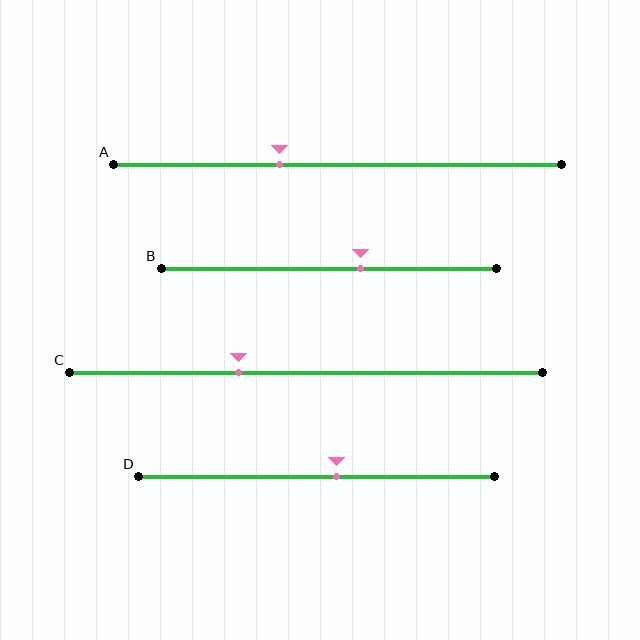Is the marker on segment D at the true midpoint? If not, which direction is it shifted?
No, the marker on segment D is shifted to the right by about 6% of the segment length.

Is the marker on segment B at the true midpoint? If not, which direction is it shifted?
No, the marker on segment B is shifted to the right by about 9% of the segment length.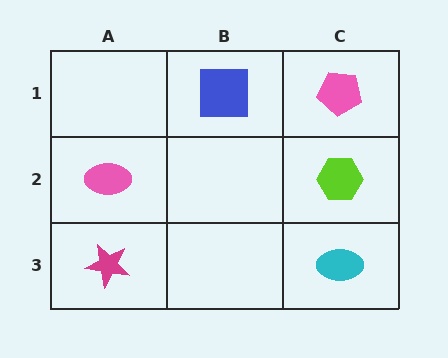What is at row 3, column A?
A magenta star.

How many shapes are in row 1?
2 shapes.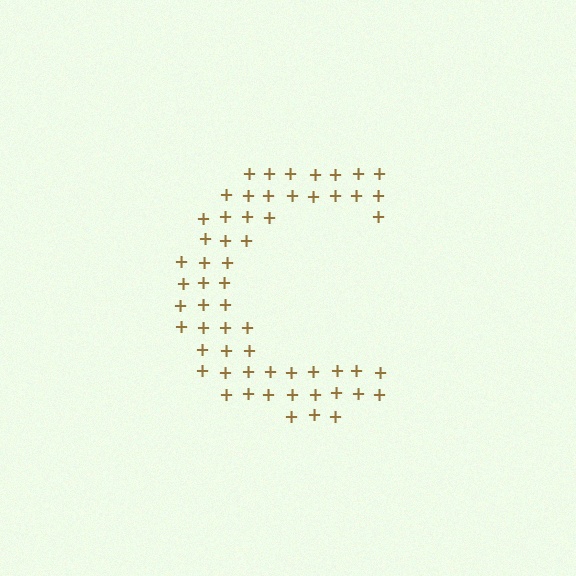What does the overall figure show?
The overall figure shows the letter C.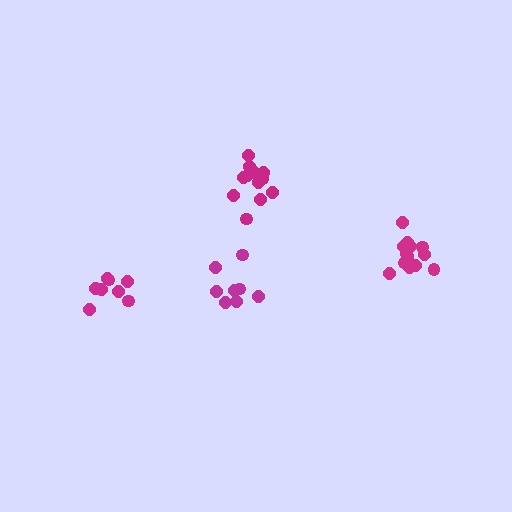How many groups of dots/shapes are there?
There are 4 groups.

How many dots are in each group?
Group 1: 8 dots, Group 2: 8 dots, Group 3: 13 dots, Group 4: 13 dots (42 total).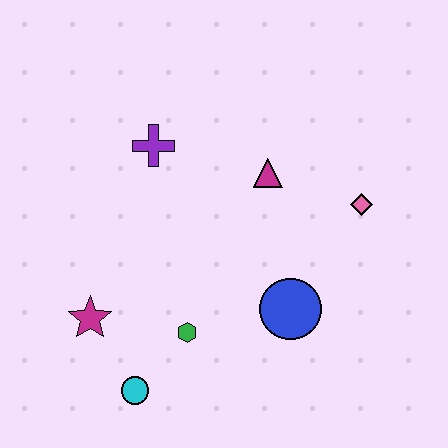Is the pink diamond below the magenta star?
No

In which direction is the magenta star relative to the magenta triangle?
The magenta star is to the left of the magenta triangle.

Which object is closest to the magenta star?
The cyan circle is closest to the magenta star.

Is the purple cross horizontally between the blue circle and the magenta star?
Yes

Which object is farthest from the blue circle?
The purple cross is farthest from the blue circle.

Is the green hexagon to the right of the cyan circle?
Yes